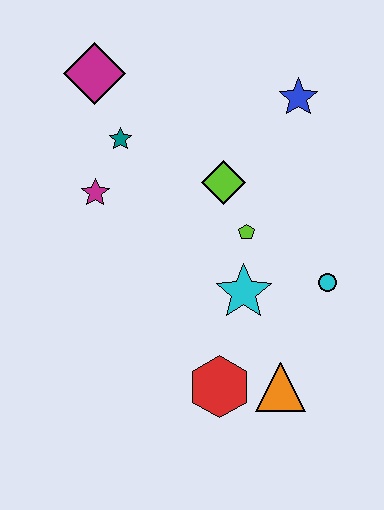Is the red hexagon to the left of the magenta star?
No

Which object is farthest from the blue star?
The red hexagon is farthest from the blue star.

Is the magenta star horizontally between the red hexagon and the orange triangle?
No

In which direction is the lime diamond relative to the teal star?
The lime diamond is to the right of the teal star.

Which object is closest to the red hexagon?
The orange triangle is closest to the red hexagon.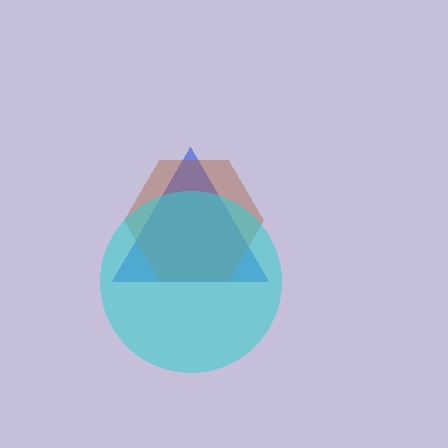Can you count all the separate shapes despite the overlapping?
Yes, there are 3 separate shapes.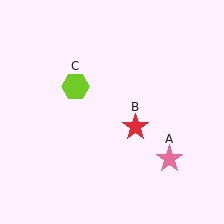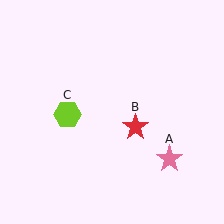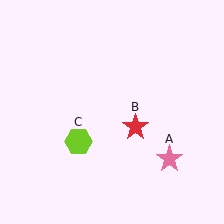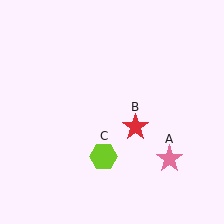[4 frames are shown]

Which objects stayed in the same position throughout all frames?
Pink star (object A) and red star (object B) remained stationary.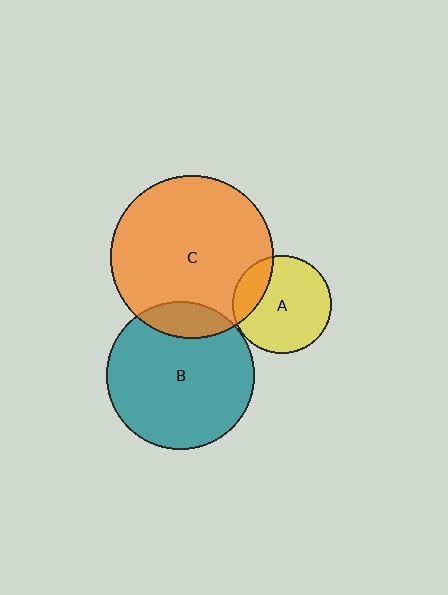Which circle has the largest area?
Circle C (orange).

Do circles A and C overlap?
Yes.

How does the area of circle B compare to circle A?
Approximately 2.3 times.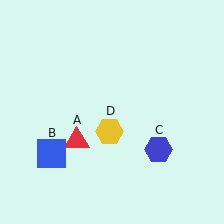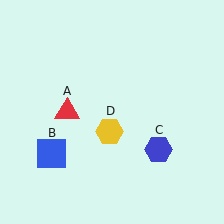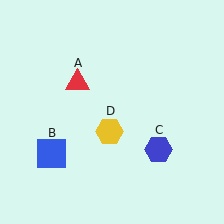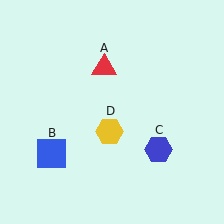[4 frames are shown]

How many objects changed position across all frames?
1 object changed position: red triangle (object A).